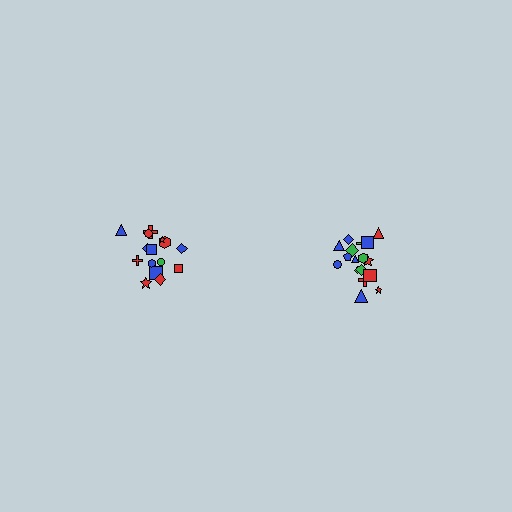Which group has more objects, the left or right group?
The right group.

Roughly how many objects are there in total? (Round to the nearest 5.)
Roughly 35 objects in total.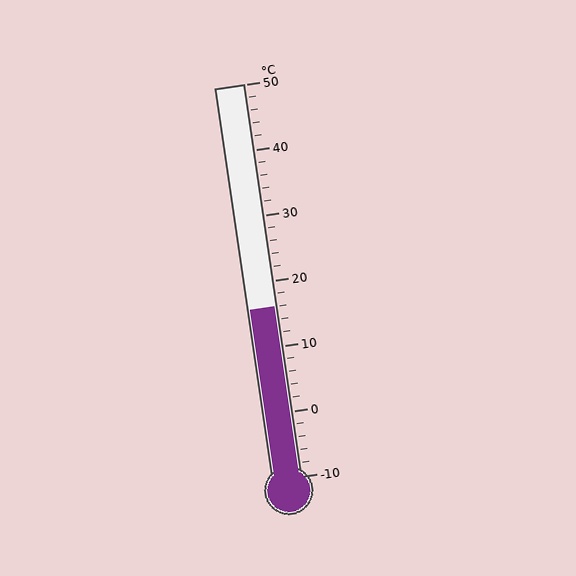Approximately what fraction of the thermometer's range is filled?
The thermometer is filled to approximately 45% of its range.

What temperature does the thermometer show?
The thermometer shows approximately 16°C.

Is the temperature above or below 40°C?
The temperature is below 40°C.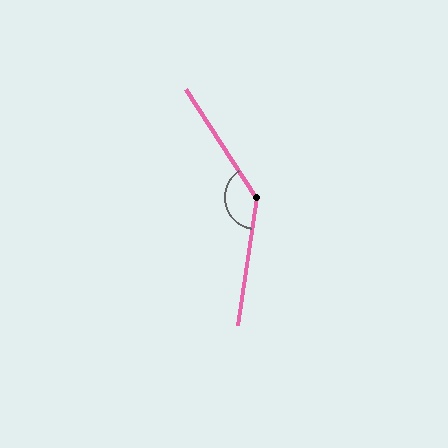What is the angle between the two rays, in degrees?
Approximately 139 degrees.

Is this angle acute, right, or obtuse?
It is obtuse.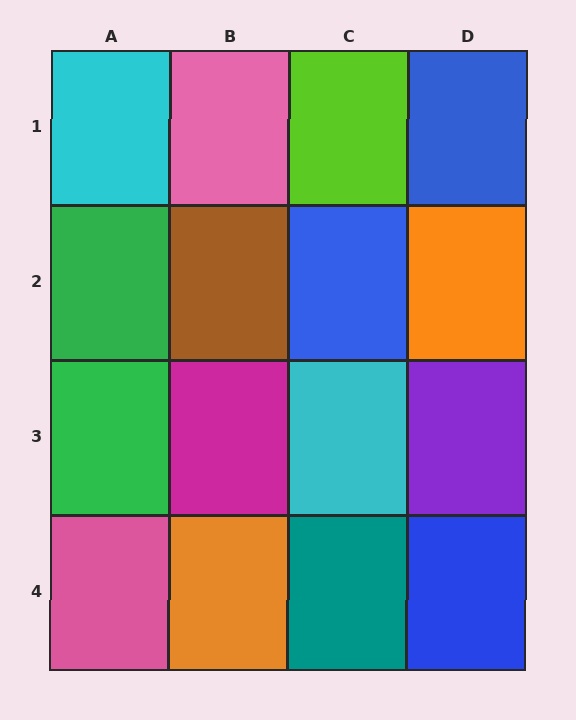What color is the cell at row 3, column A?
Green.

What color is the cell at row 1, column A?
Cyan.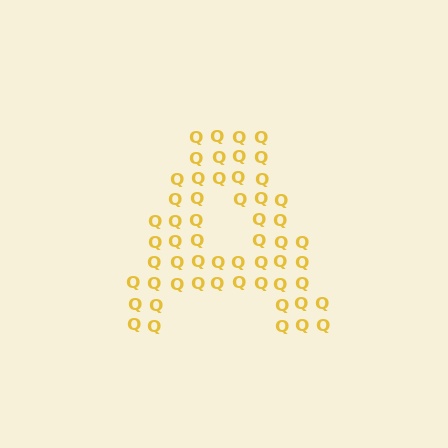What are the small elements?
The small elements are letter Q's.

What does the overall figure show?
The overall figure shows the letter A.